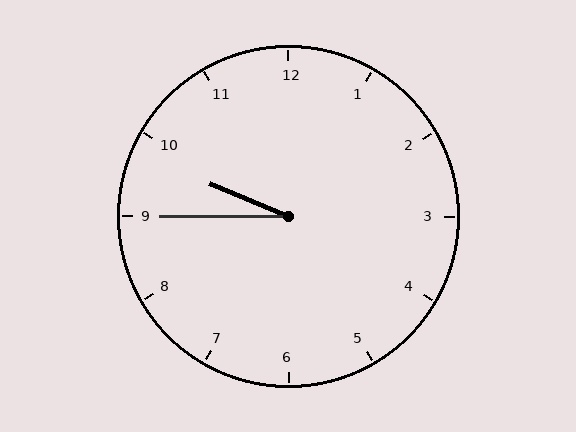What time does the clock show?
9:45.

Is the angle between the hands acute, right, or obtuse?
It is acute.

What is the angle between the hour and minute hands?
Approximately 22 degrees.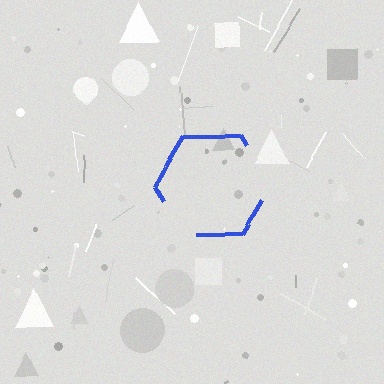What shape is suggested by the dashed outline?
The dashed outline suggests a hexagon.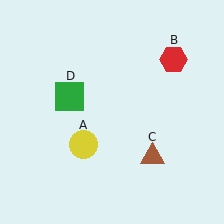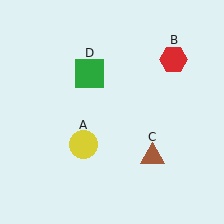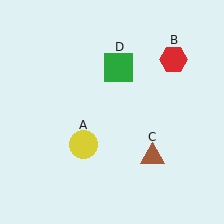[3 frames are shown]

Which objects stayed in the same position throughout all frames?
Yellow circle (object A) and red hexagon (object B) and brown triangle (object C) remained stationary.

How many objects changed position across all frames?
1 object changed position: green square (object D).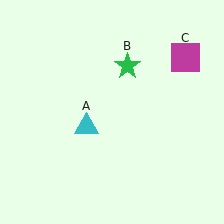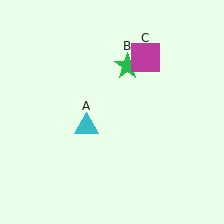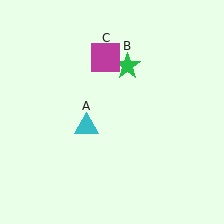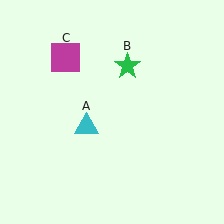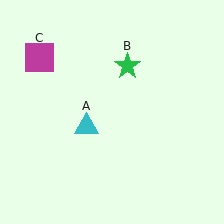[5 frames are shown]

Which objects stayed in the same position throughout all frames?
Cyan triangle (object A) and green star (object B) remained stationary.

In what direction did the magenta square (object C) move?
The magenta square (object C) moved left.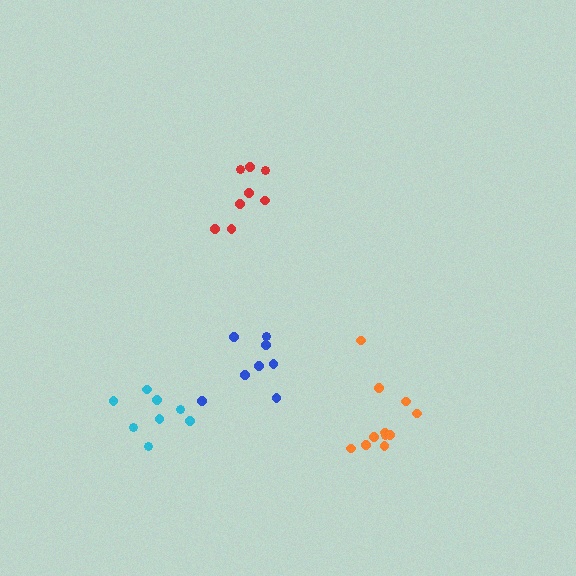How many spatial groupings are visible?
There are 4 spatial groupings.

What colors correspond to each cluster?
The clusters are colored: cyan, red, blue, orange.